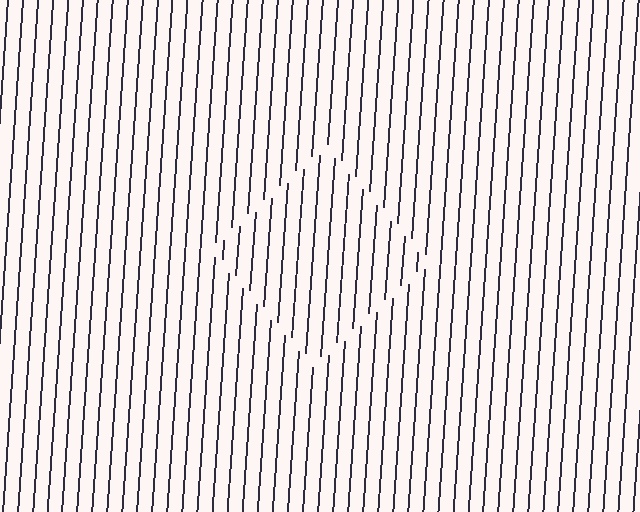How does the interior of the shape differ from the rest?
The interior of the shape contains the same grating, shifted by half a period — the contour is defined by the phase discontinuity where line-ends from the inner and outer gratings abut.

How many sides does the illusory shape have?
4 sides — the line-ends trace a square.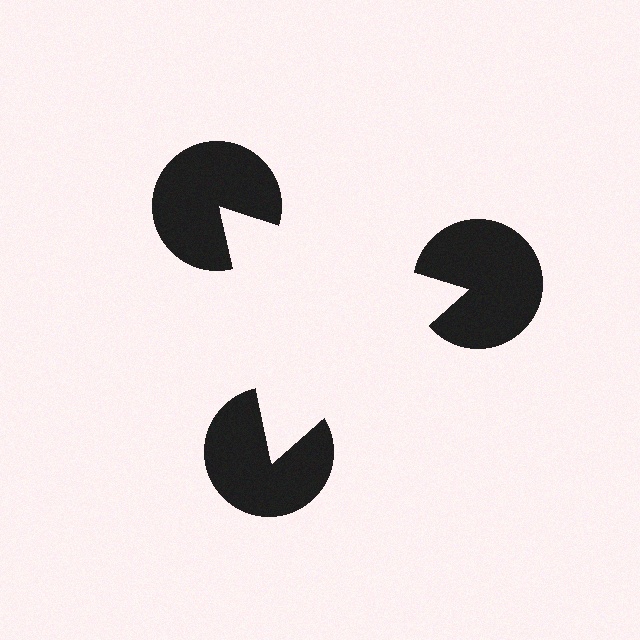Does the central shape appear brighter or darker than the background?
It typically appears slightly brighter than the background, even though no actual brightness change is drawn.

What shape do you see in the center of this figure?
An illusory triangle — its edges are inferred from the aligned wedge cuts in the pac-man discs, not physically drawn.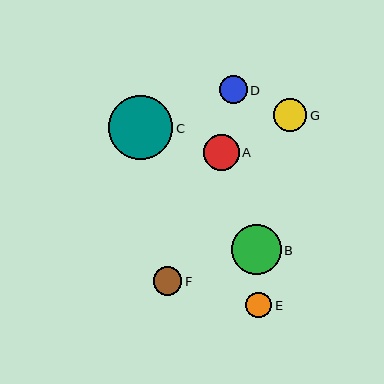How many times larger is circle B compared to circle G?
Circle B is approximately 1.5 times the size of circle G.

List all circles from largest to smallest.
From largest to smallest: C, B, A, G, F, D, E.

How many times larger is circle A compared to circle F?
Circle A is approximately 1.3 times the size of circle F.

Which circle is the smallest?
Circle E is the smallest with a size of approximately 26 pixels.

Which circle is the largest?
Circle C is the largest with a size of approximately 64 pixels.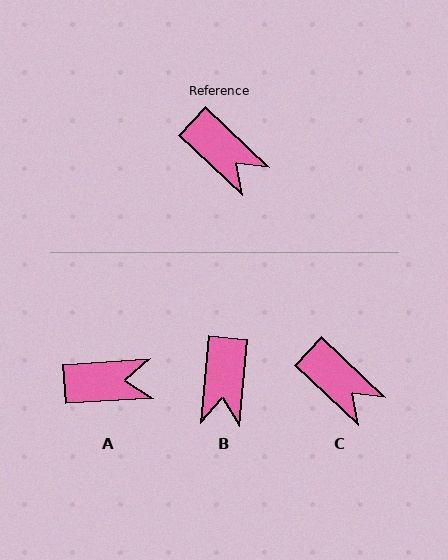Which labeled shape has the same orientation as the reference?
C.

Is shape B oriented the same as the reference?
No, it is off by about 52 degrees.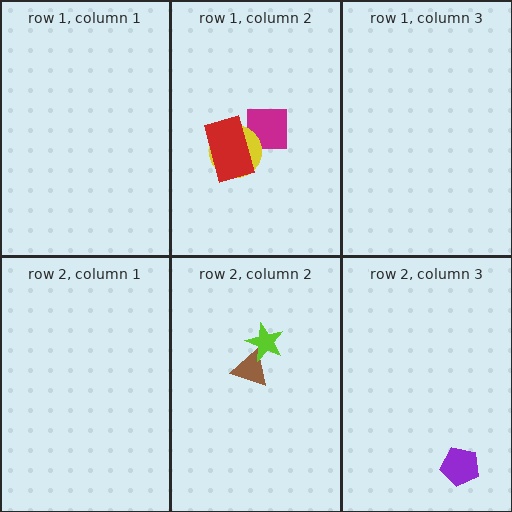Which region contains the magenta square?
The row 1, column 2 region.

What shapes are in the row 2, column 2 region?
The brown triangle, the lime star.